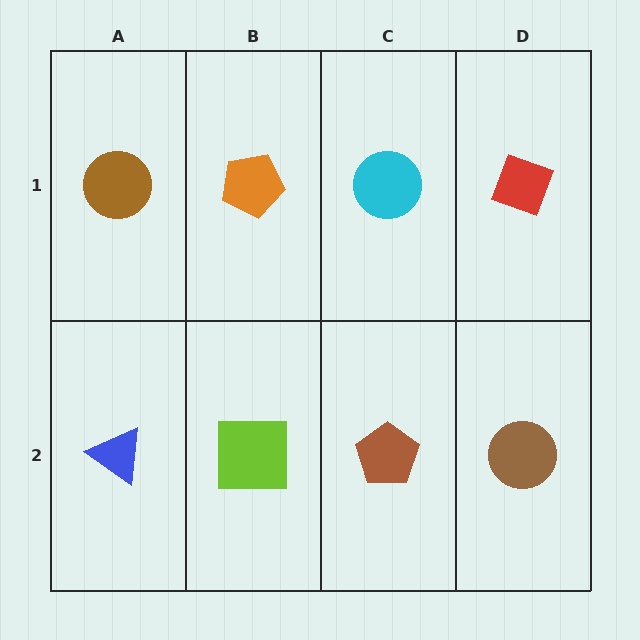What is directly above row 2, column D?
A red diamond.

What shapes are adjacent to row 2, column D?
A red diamond (row 1, column D), a brown pentagon (row 2, column C).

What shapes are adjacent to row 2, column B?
An orange pentagon (row 1, column B), a blue triangle (row 2, column A), a brown pentagon (row 2, column C).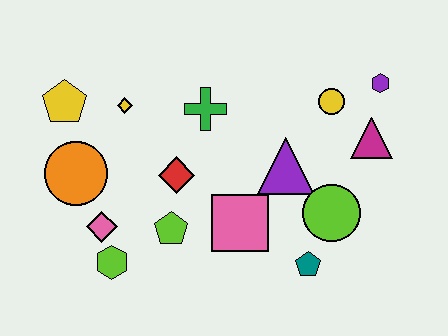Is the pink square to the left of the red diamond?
No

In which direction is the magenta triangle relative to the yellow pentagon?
The magenta triangle is to the right of the yellow pentagon.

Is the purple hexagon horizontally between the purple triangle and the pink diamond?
No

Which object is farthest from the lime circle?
The yellow pentagon is farthest from the lime circle.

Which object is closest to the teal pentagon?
The lime circle is closest to the teal pentagon.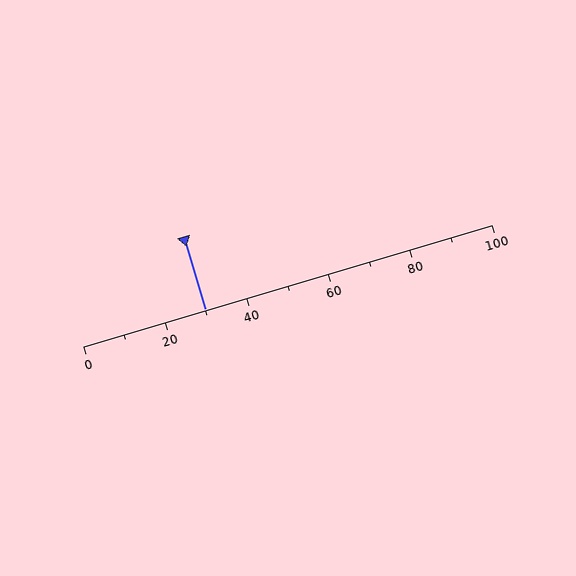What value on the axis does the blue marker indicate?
The marker indicates approximately 30.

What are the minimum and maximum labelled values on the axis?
The axis runs from 0 to 100.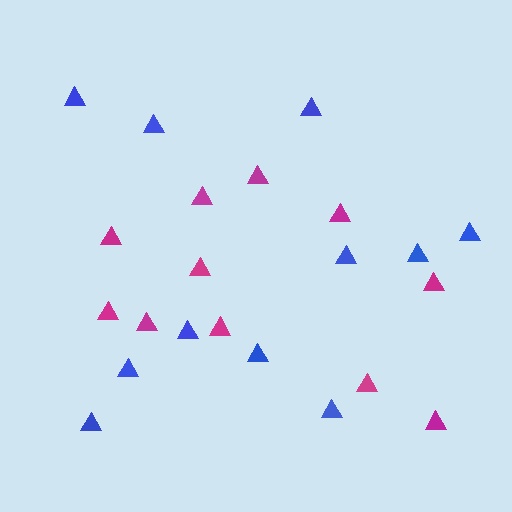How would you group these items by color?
There are 2 groups: one group of blue triangles (11) and one group of magenta triangles (11).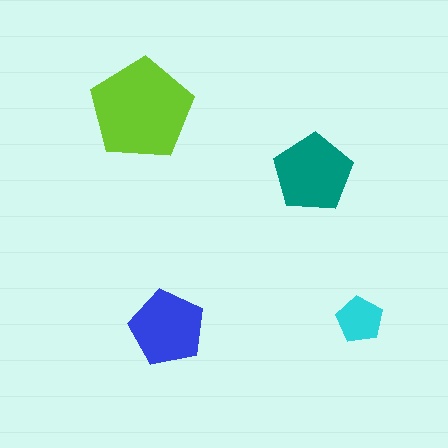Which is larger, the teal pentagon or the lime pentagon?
The lime one.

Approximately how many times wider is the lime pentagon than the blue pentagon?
About 1.5 times wider.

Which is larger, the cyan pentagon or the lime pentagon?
The lime one.